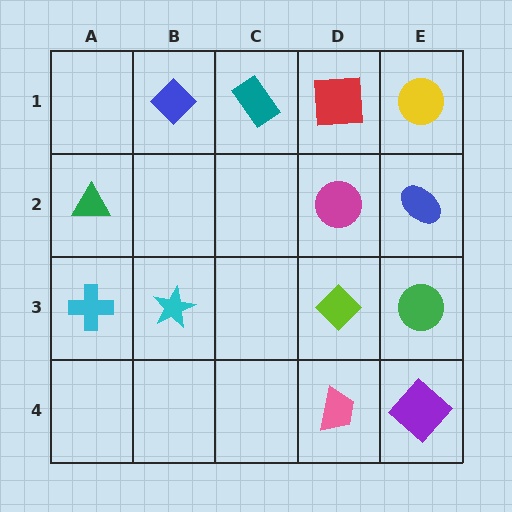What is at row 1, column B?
A blue diamond.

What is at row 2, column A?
A green triangle.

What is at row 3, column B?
A cyan star.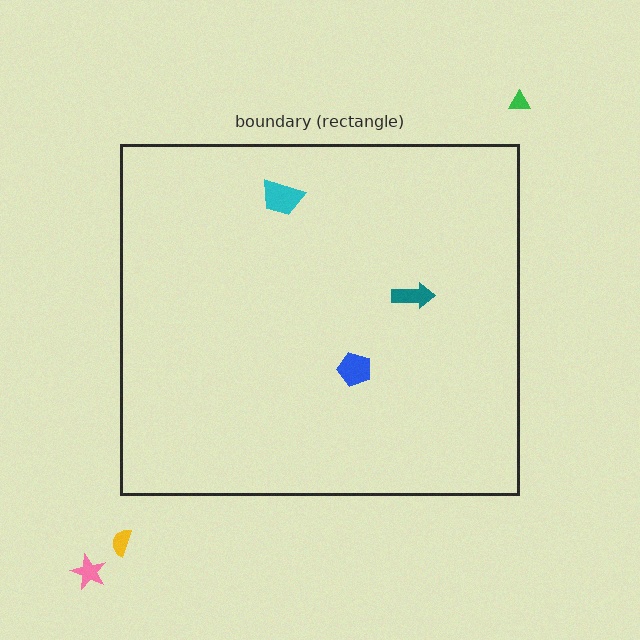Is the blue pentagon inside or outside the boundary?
Inside.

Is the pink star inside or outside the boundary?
Outside.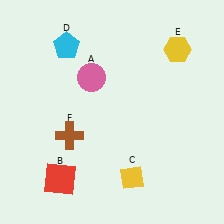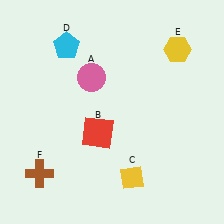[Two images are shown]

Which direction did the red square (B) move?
The red square (B) moved up.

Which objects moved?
The objects that moved are: the red square (B), the brown cross (F).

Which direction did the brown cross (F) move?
The brown cross (F) moved down.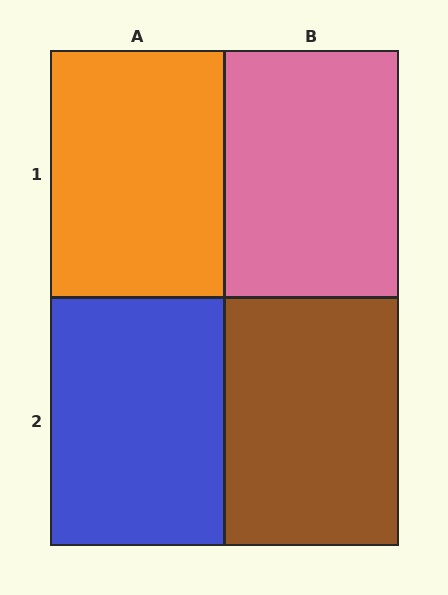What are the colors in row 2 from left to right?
Blue, brown.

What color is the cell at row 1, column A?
Orange.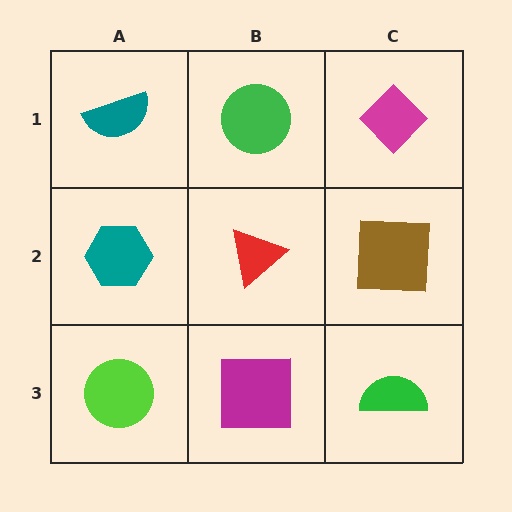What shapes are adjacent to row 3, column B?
A red triangle (row 2, column B), a lime circle (row 3, column A), a green semicircle (row 3, column C).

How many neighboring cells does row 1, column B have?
3.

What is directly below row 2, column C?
A green semicircle.